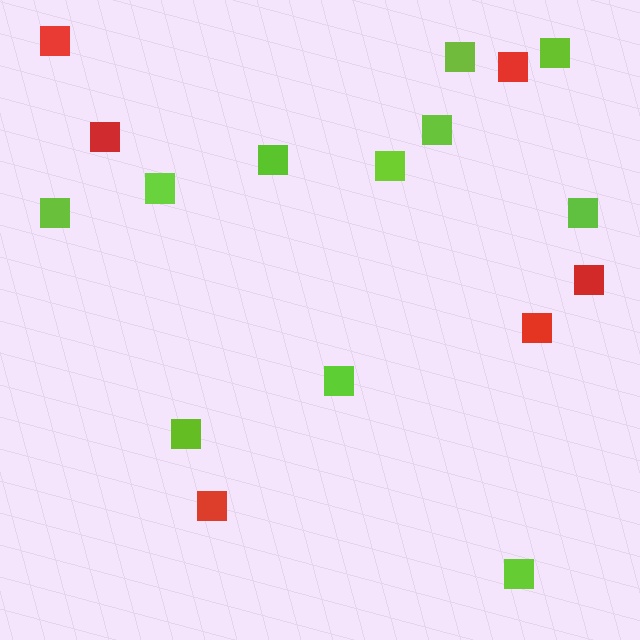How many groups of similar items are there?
There are 2 groups: one group of lime squares (11) and one group of red squares (6).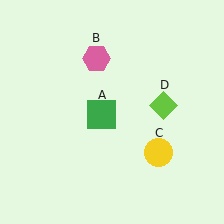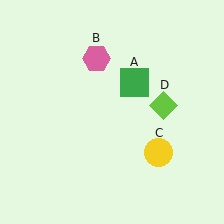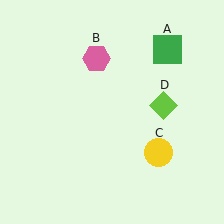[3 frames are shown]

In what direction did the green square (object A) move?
The green square (object A) moved up and to the right.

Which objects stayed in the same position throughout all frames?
Pink hexagon (object B) and yellow circle (object C) and lime diamond (object D) remained stationary.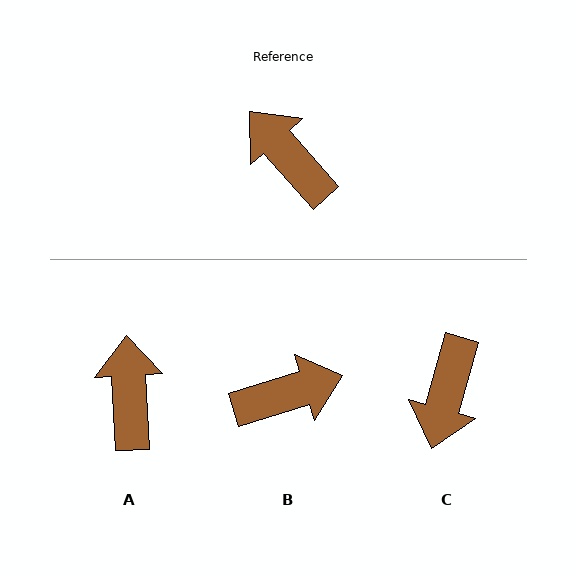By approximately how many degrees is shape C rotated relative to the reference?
Approximately 123 degrees counter-clockwise.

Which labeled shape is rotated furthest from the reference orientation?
C, about 123 degrees away.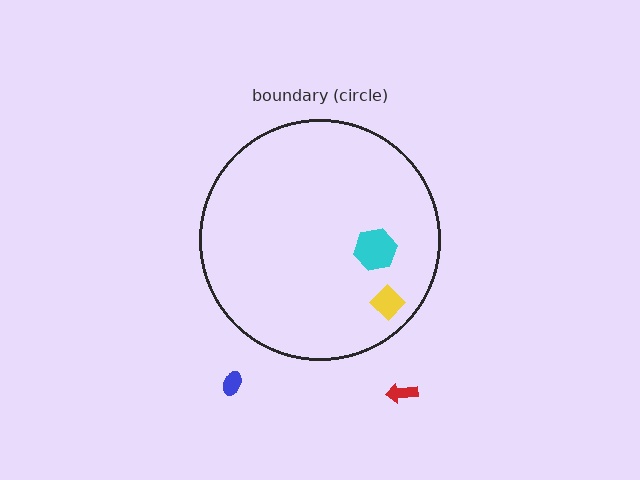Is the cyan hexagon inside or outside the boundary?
Inside.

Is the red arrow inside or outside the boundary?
Outside.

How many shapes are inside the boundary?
2 inside, 2 outside.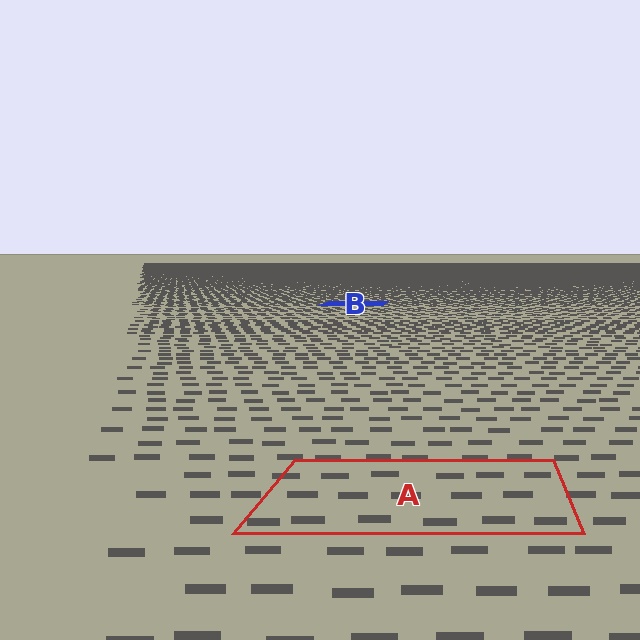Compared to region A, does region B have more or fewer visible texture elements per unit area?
Region B has more texture elements per unit area — they are packed more densely because it is farther away.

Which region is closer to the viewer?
Region A is closer. The texture elements there are larger and more spread out.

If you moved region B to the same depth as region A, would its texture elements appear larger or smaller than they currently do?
They would appear larger. At a closer depth, the same texture elements are projected at a bigger on-screen size.